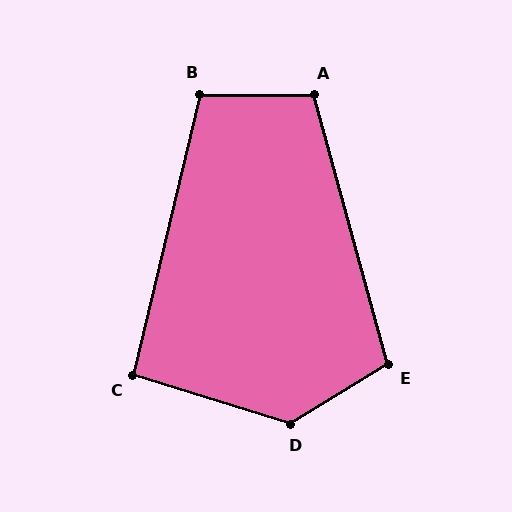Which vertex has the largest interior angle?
D, at approximately 132 degrees.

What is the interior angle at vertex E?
Approximately 106 degrees (obtuse).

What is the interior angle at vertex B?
Approximately 103 degrees (obtuse).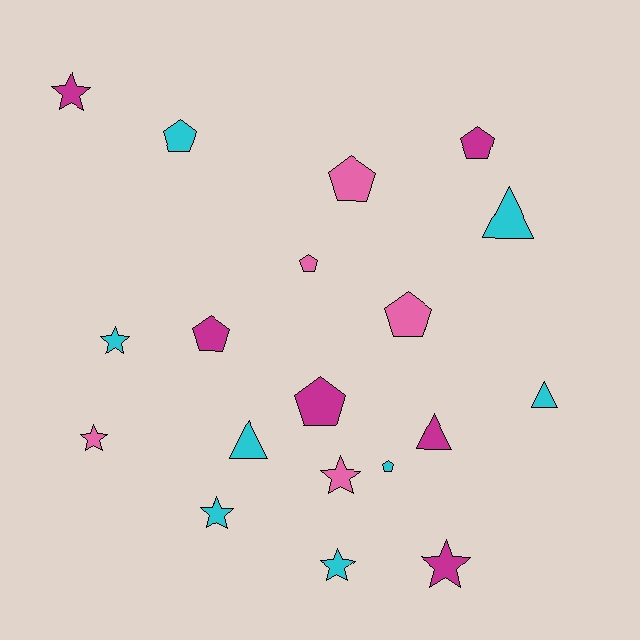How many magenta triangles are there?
There is 1 magenta triangle.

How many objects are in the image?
There are 19 objects.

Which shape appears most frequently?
Pentagon, with 8 objects.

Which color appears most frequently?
Cyan, with 8 objects.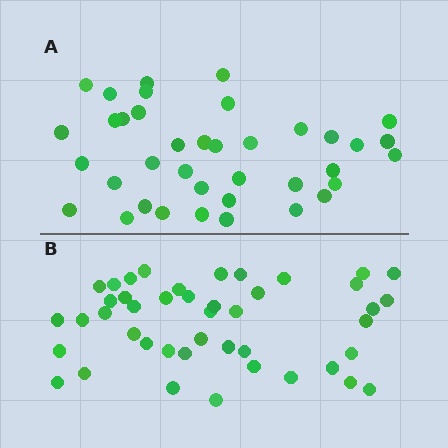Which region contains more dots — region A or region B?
Region B (the bottom region) has more dots.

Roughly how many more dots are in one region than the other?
Region B has about 6 more dots than region A.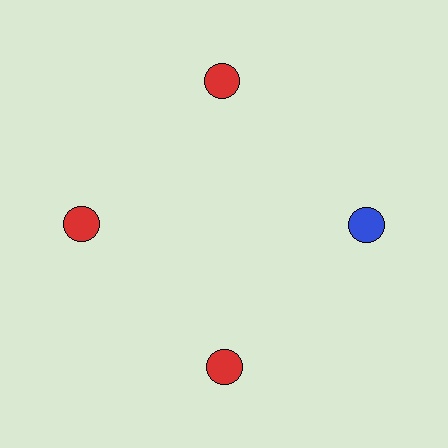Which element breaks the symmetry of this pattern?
The blue circle at roughly the 3 o'clock position breaks the symmetry. All other shapes are red circles.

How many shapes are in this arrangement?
There are 4 shapes arranged in a ring pattern.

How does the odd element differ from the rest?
It has a different color: blue instead of red.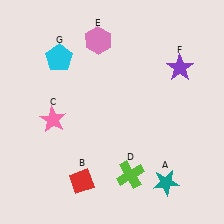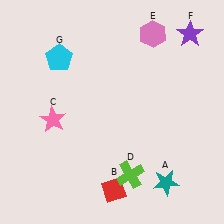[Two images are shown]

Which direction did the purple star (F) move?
The purple star (F) moved up.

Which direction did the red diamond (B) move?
The red diamond (B) moved right.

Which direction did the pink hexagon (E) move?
The pink hexagon (E) moved right.